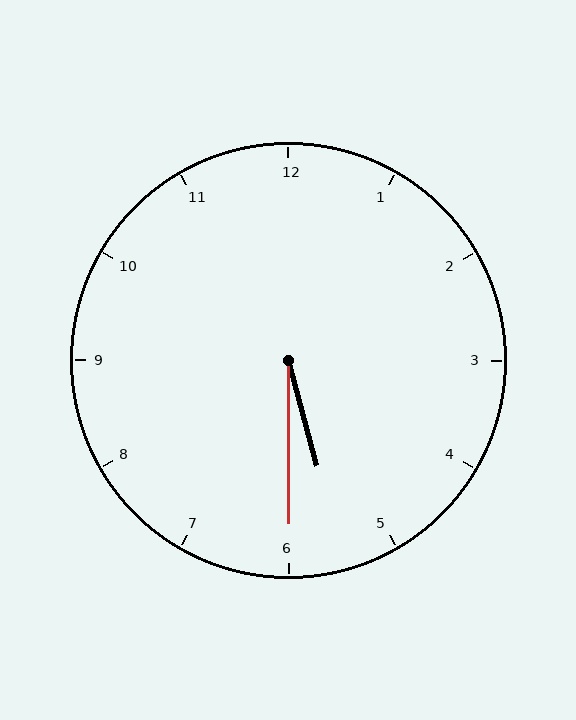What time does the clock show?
5:30.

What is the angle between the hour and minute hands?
Approximately 15 degrees.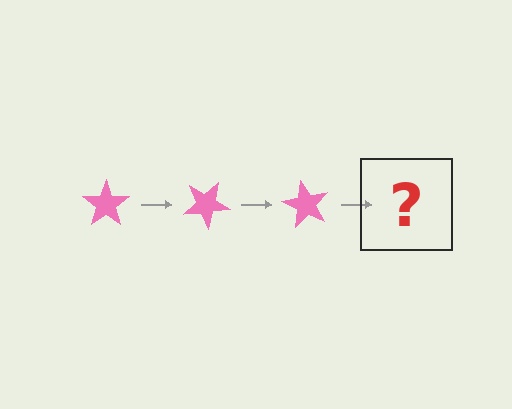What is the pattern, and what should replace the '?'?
The pattern is that the star rotates 30 degrees each step. The '?' should be a pink star rotated 90 degrees.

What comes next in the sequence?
The next element should be a pink star rotated 90 degrees.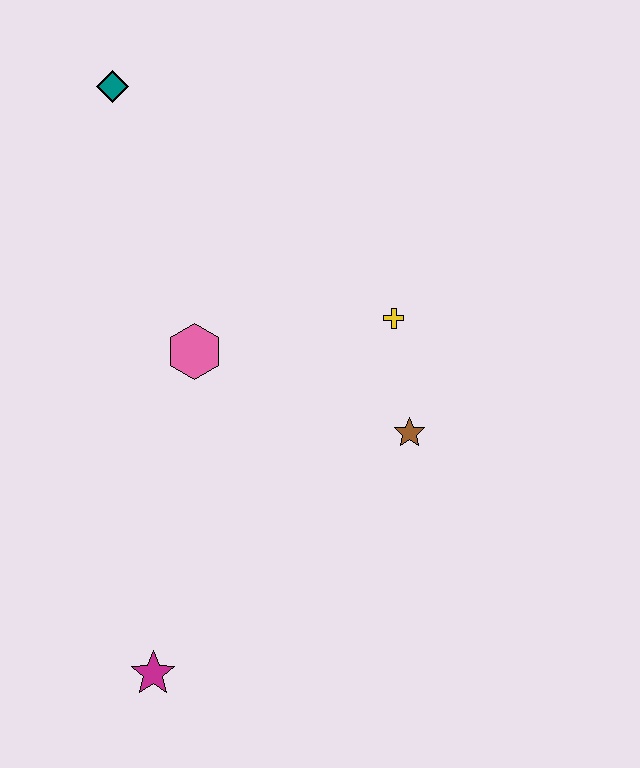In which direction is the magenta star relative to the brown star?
The magenta star is to the left of the brown star.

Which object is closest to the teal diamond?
The pink hexagon is closest to the teal diamond.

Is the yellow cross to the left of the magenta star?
No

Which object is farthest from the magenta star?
The teal diamond is farthest from the magenta star.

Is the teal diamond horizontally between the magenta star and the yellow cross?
No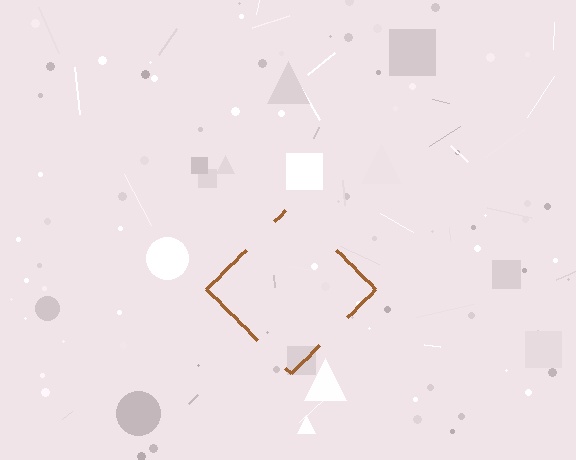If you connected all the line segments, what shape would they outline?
They would outline a diamond.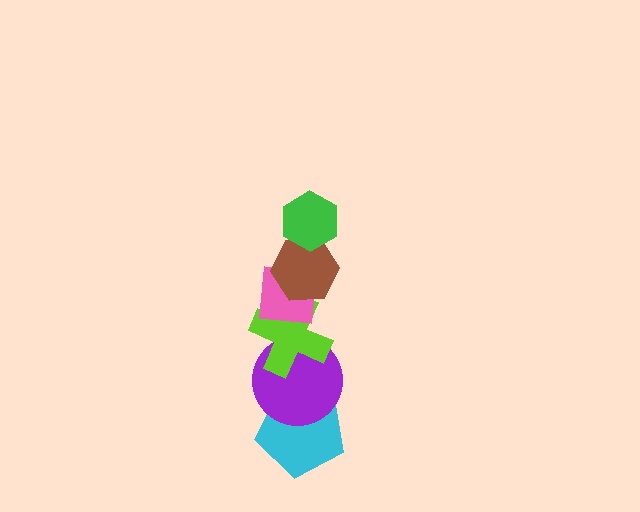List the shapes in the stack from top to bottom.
From top to bottom: the green hexagon, the brown hexagon, the pink square, the lime cross, the purple circle, the cyan pentagon.